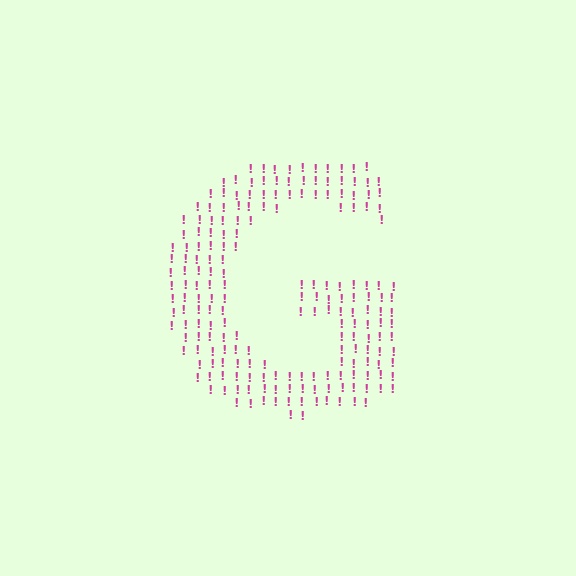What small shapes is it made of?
It is made of small exclamation marks.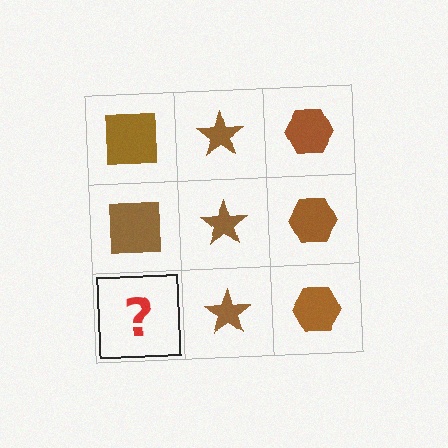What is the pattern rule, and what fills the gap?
The rule is that each column has a consistent shape. The gap should be filled with a brown square.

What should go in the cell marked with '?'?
The missing cell should contain a brown square.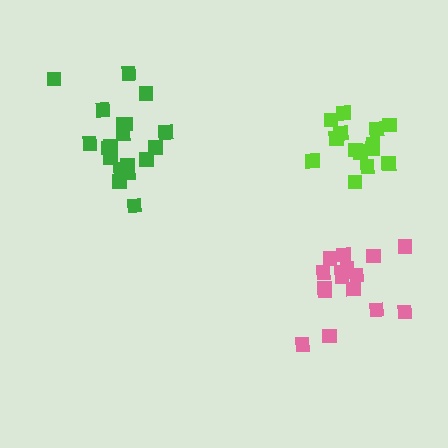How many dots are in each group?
Group 1: 15 dots, Group 2: 16 dots, Group 3: 19 dots (50 total).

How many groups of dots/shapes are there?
There are 3 groups.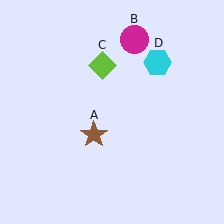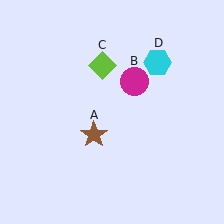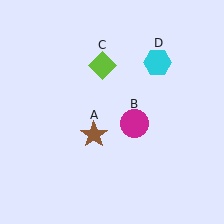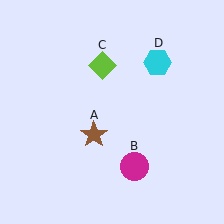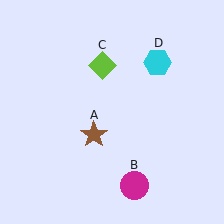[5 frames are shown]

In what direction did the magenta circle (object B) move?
The magenta circle (object B) moved down.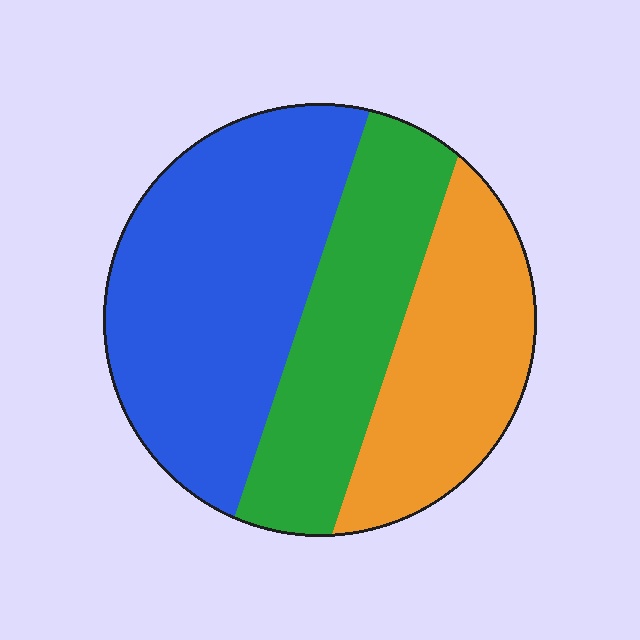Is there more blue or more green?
Blue.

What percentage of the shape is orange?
Orange covers roughly 25% of the shape.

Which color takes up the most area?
Blue, at roughly 45%.